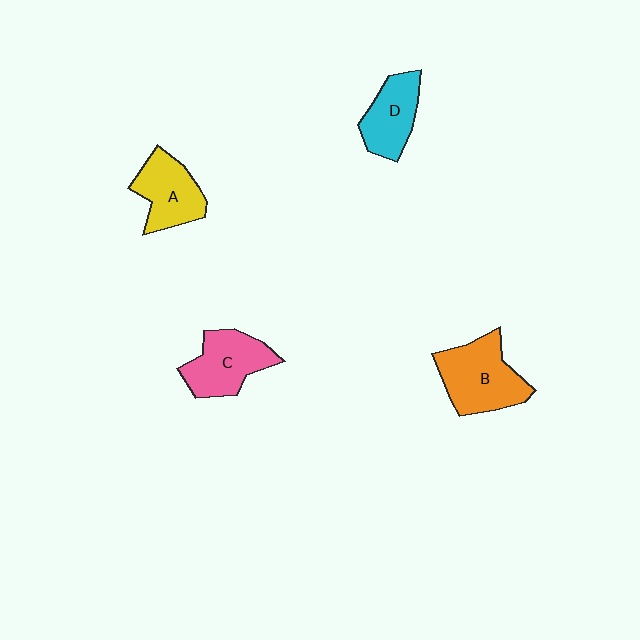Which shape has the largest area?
Shape B (orange).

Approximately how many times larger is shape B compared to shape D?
Approximately 1.4 times.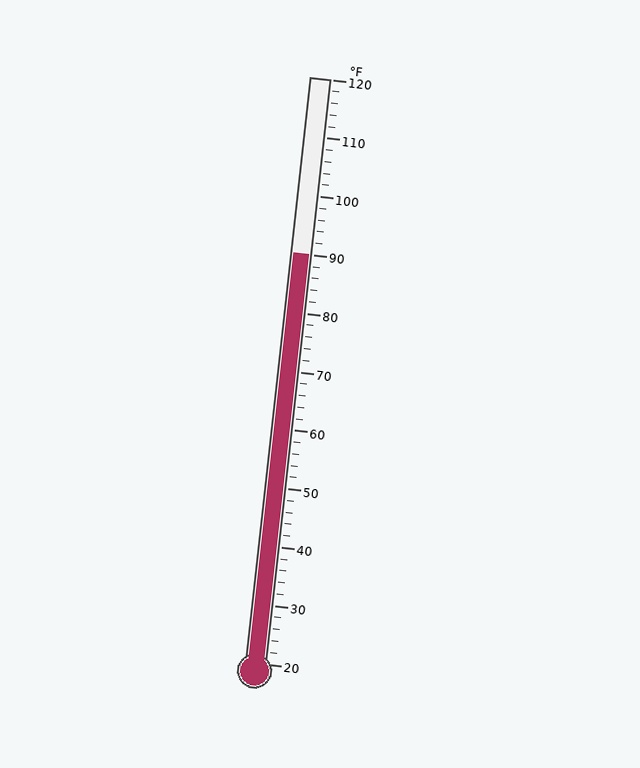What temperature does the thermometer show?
The thermometer shows approximately 90°F.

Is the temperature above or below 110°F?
The temperature is below 110°F.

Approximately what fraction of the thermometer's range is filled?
The thermometer is filled to approximately 70% of its range.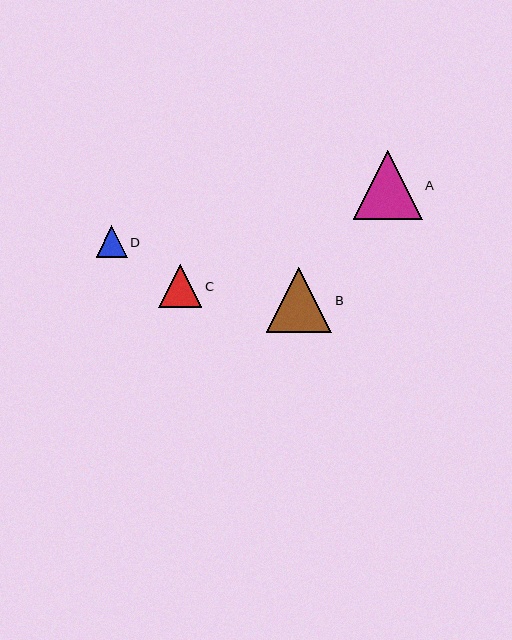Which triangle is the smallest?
Triangle D is the smallest with a size of approximately 31 pixels.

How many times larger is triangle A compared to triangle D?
Triangle A is approximately 2.2 times the size of triangle D.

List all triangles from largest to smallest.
From largest to smallest: A, B, C, D.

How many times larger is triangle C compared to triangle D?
Triangle C is approximately 1.4 times the size of triangle D.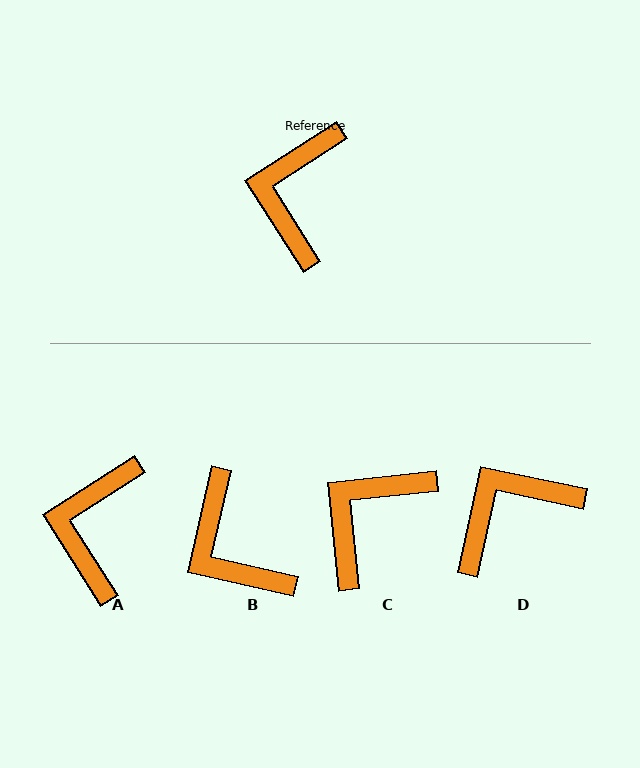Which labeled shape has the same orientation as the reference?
A.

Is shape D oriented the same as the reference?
No, it is off by about 45 degrees.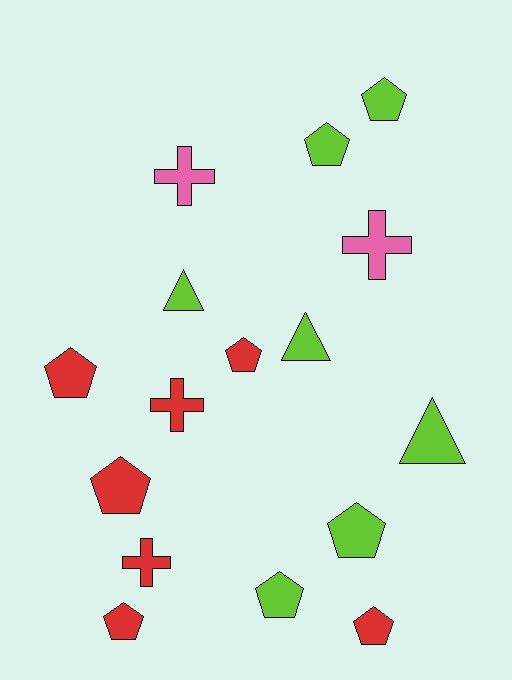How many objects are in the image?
There are 16 objects.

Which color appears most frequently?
Red, with 7 objects.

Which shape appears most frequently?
Pentagon, with 9 objects.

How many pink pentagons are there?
There are no pink pentagons.